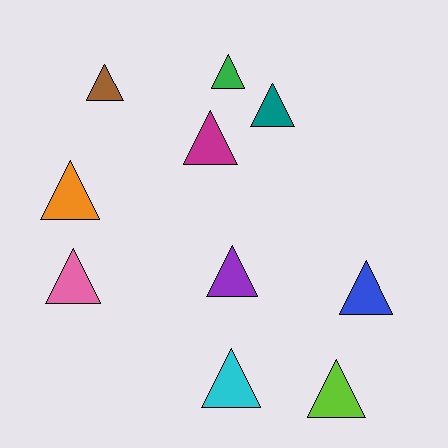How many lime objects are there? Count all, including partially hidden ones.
There is 1 lime object.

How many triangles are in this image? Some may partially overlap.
There are 10 triangles.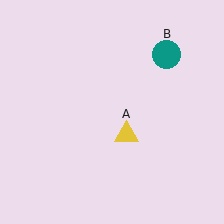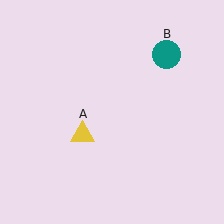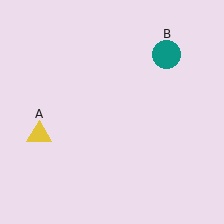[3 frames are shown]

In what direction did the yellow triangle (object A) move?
The yellow triangle (object A) moved left.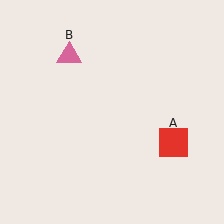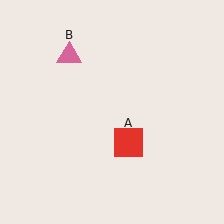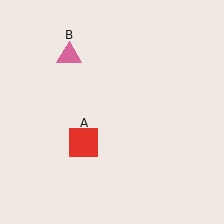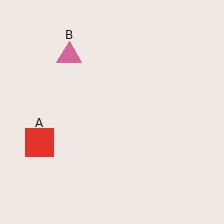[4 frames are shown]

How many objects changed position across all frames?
1 object changed position: red square (object A).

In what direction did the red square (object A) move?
The red square (object A) moved left.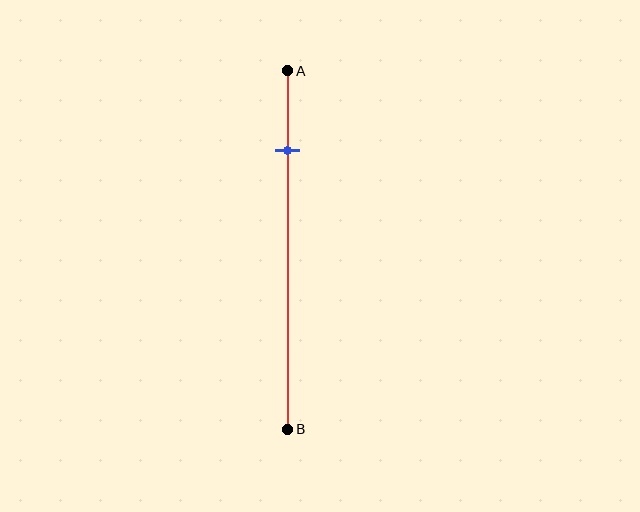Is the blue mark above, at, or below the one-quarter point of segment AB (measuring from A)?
The blue mark is approximately at the one-quarter point of segment AB.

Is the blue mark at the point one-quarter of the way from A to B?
Yes, the mark is approximately at the one-quarter point.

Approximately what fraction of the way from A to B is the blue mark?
The blue mark is approximately 20% of the way from A to B.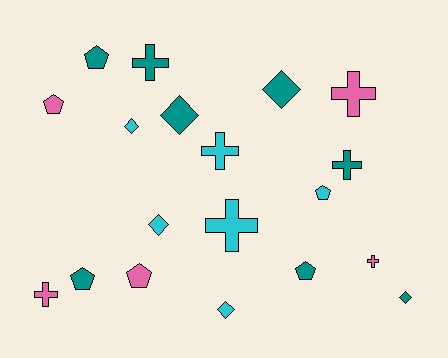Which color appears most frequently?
Teal, with 8 objects.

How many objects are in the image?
There are 19 objects.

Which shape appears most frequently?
Cross, with 7 objects.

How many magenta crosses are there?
There are no magenta crosses.